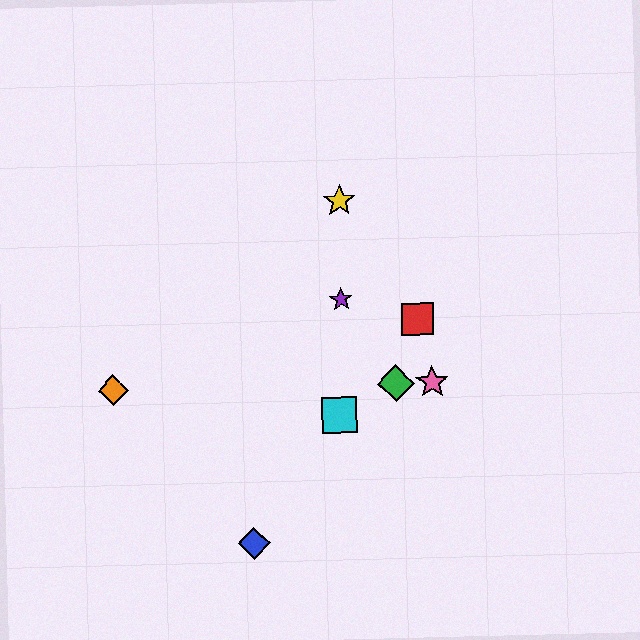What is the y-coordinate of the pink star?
The pink star is at y≈382.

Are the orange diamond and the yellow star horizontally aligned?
No, the orange diamond is at y≈390 and the yellow star is at y≈201.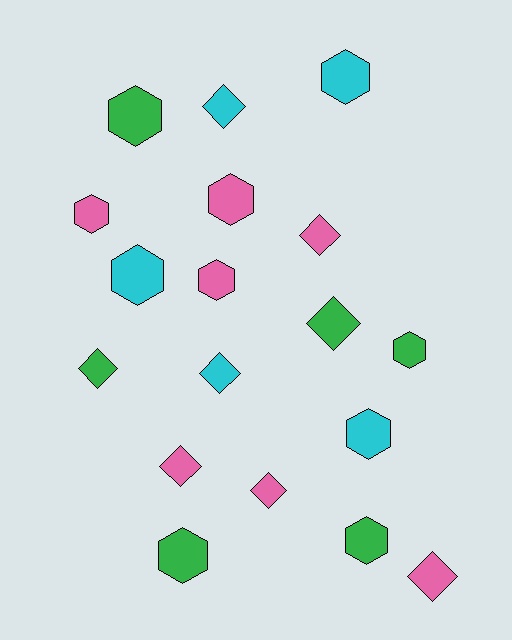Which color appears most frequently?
Pink, with 7 objects.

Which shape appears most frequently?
Hexagon, with 10 objects.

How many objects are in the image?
There are 18 objects.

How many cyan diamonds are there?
There are 2 cyan diamonds.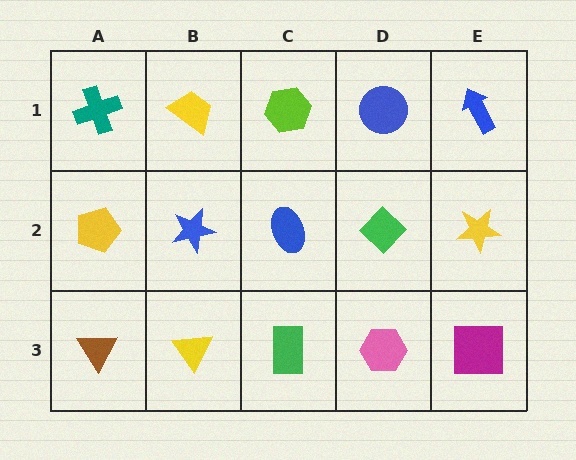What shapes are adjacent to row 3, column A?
A yellow pentagon (row 2, column A), a yellow triangle (row 3, column B).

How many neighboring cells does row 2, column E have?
3.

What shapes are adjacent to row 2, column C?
A lime hexagon (row 1, column C), a green rectangle (row 3, column C), a blue star (row 2, column B), a green diamond (row 2, column D).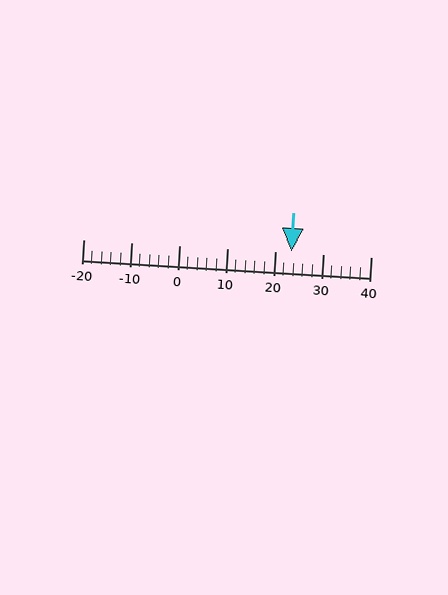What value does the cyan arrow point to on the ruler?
The cyan arrow points to approximately 24.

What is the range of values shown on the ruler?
The ruler shows values from -20 to 40.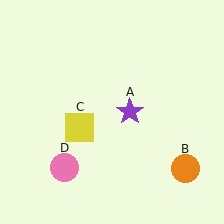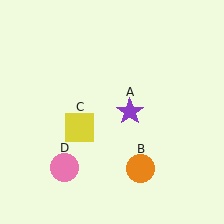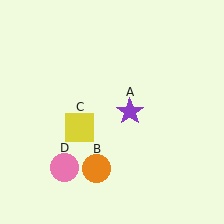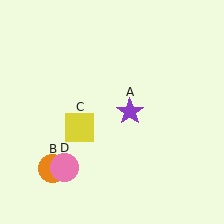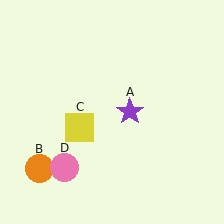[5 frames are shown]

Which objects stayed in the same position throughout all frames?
Purple star (object A) and yellow square (object C) and pink circle (object D) remained stationary.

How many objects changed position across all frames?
1 object changed position: orange circle (object B).